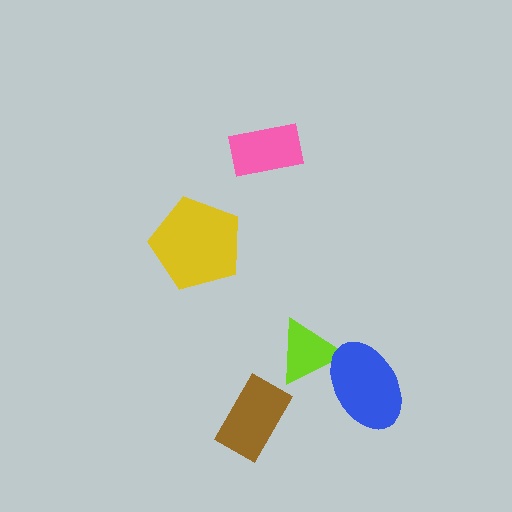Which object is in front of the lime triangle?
The blue ellipse is in front of the lime triangle.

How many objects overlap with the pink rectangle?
0 objects overlap with the pink rectangle.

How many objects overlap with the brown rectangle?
0 objects overlap with the brown rectangle.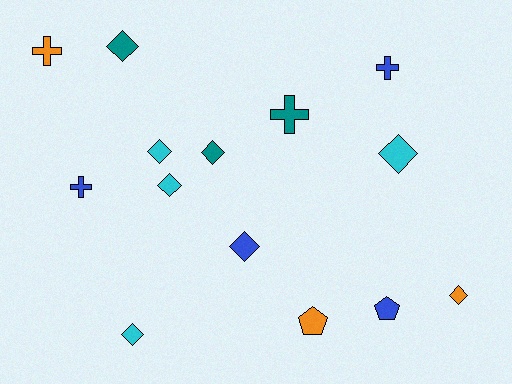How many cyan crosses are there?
There are no cyan crosses.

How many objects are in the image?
There are 14 objects.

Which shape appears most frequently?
Diamond, with 8 objects.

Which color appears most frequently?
Blue, with 4 objects.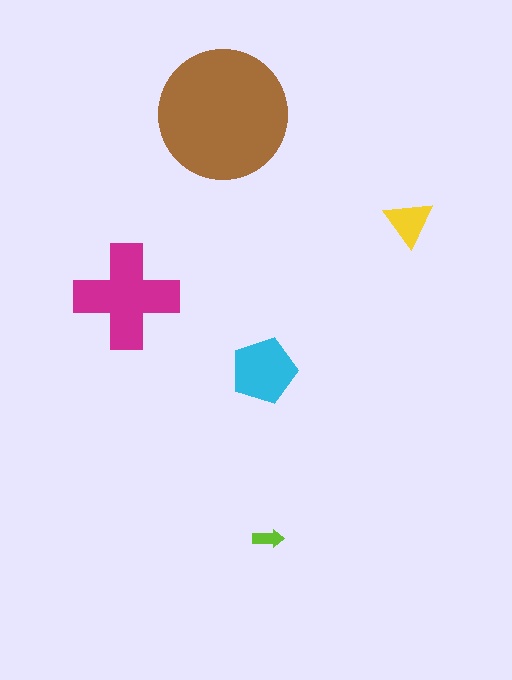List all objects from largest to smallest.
The brown circle, the magenta cross, the cyan pentagon, the yellow triangle, the lime arrow.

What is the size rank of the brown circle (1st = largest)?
1st.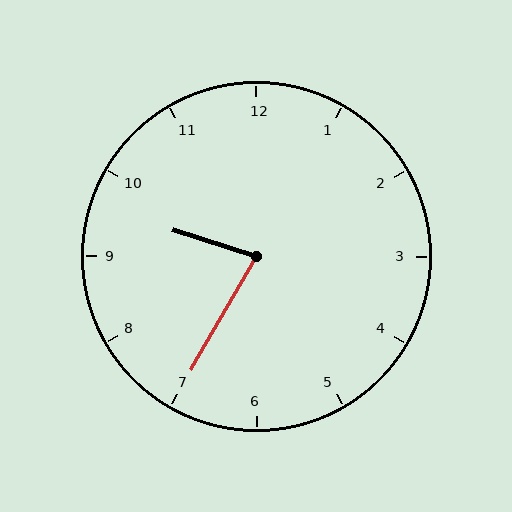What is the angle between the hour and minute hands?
Approximately 78 degrees.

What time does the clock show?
9:35.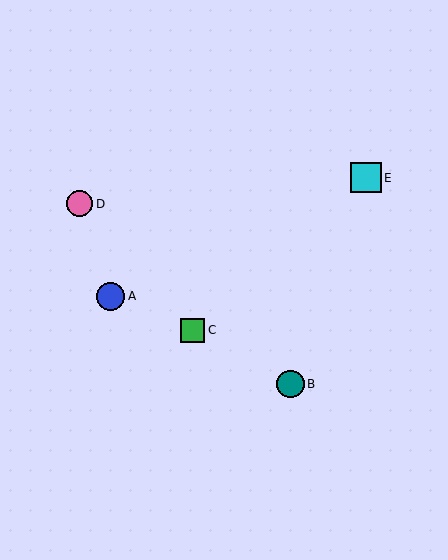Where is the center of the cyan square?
The center of the cyan square is at (366, 178).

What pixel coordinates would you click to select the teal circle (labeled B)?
Click at (290, 384) to select the teal circle B.